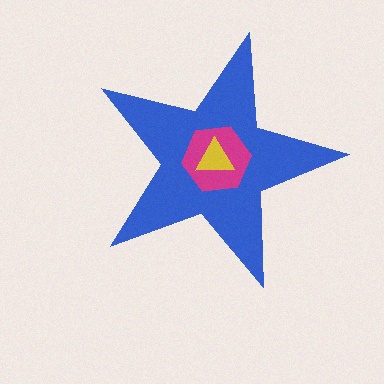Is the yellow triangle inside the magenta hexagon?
Yes.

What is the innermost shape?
The yellow triangle.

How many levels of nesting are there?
3.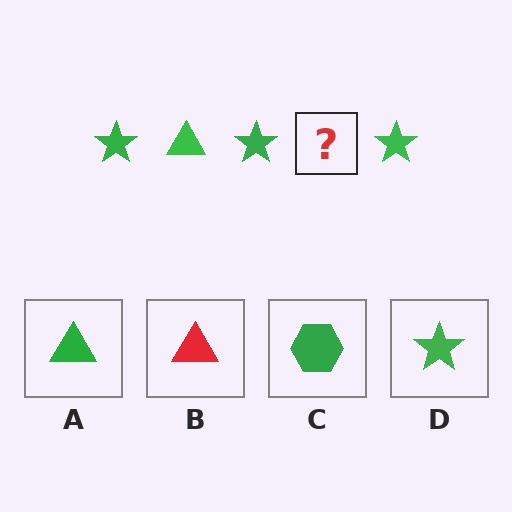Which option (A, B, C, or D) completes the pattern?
A.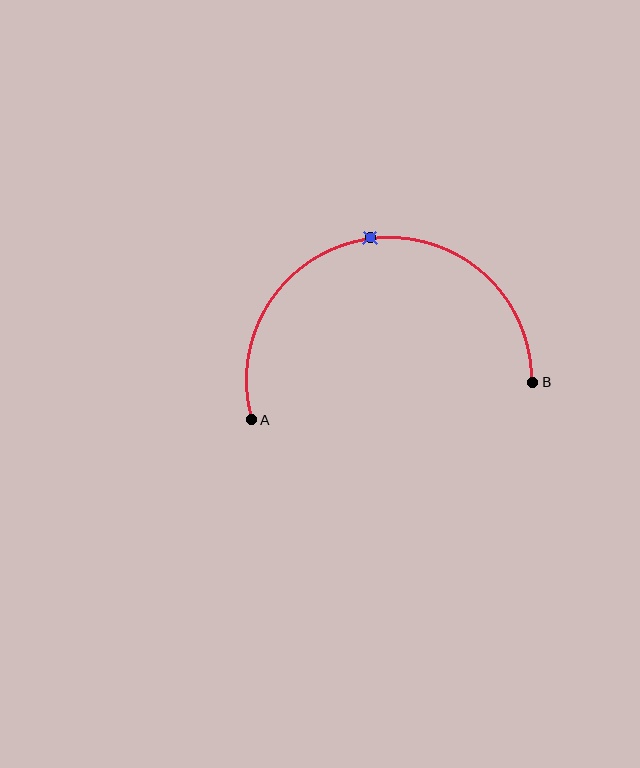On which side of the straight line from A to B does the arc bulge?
The arc bulges above the straight line connecting A and B.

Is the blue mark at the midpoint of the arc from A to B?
Yes. The blue mark lies on the arc at equal arc-length from both A and B — it is the arc midpoint.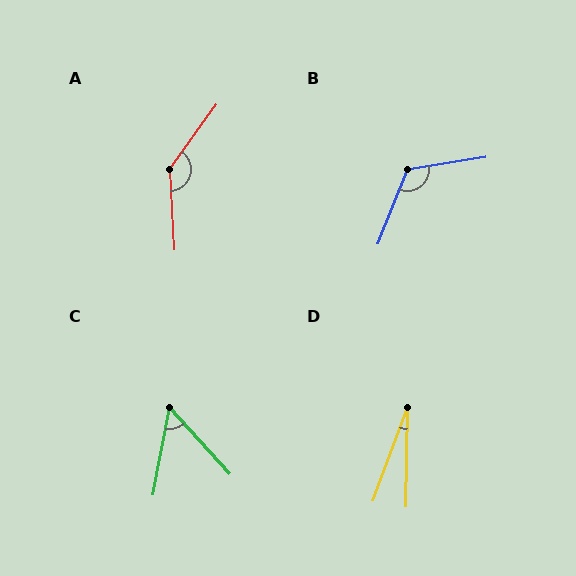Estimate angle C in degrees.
Approximately 53 degrees.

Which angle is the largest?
A, at approximately 141 degrees.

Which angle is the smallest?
D, at approximately 20 degrees.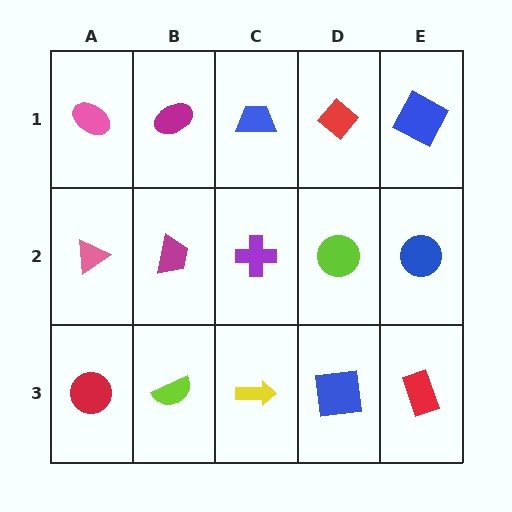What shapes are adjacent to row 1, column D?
A lime circle (row 2, column D), a blue trapezoid (row 1, column C), a blue square (row 1, column E).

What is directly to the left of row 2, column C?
A magenta trapezoid.